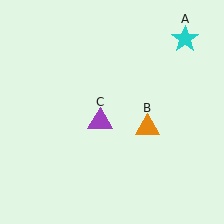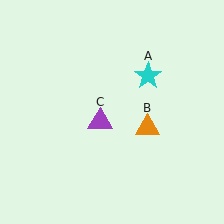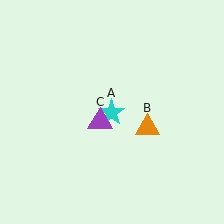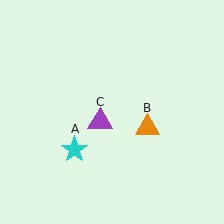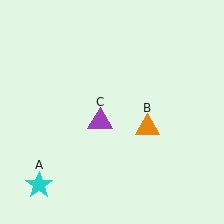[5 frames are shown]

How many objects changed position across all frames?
1 object changed position: cyan star (object A).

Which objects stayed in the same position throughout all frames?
Orange triangle (object B) and purple triangle (object C) remained stationary.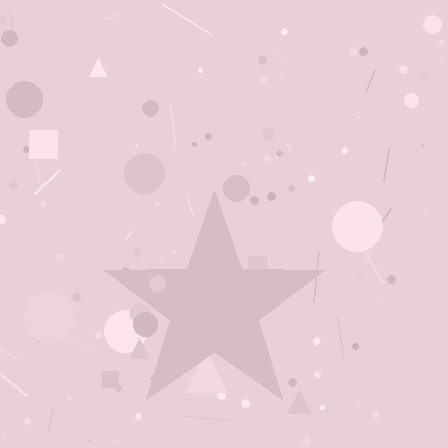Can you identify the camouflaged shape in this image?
The camouflaged shape is a star.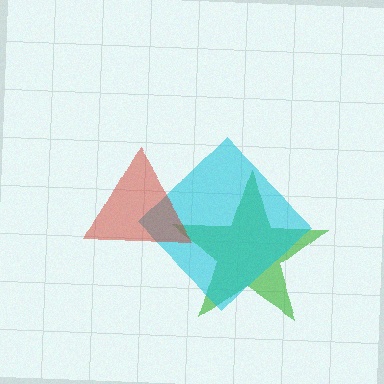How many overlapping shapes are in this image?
There are 3 overlapping shapes in the image.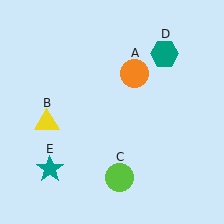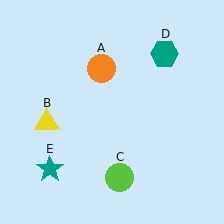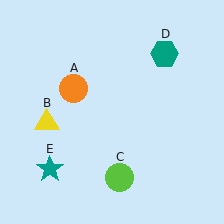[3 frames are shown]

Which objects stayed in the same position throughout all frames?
Yellow triangle (object B) and lime circle (object C) and teal hexagon (object D) and teal star (object E) remained stationary.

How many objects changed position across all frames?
1 object changed position: orange circle (object A).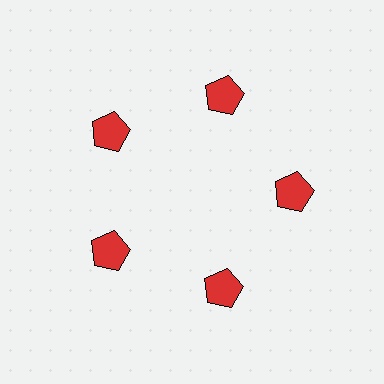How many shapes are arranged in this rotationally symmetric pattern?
There are 5 shapes, arranged in 5 groups of 1.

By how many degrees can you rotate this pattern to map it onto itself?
The pattern maps onto itself every 72 degrees of rotation.